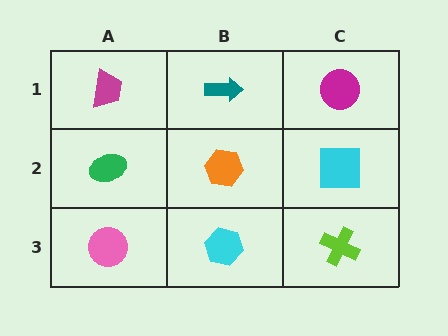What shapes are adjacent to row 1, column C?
A cyan square (row 2, column C), a teal arrow (row 1, column B).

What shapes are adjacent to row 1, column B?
An orange hexagon (row 2, column B), a magenta trapezoid (row 1, column A), a magenta circle (row 1, column C).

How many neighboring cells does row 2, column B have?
4.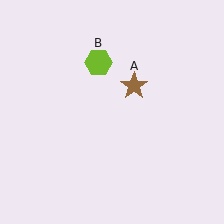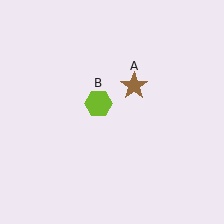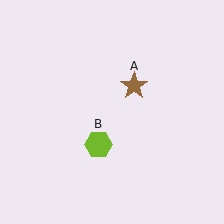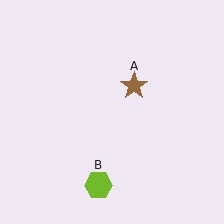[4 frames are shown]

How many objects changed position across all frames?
1 object changed position: lime hexagon (object B).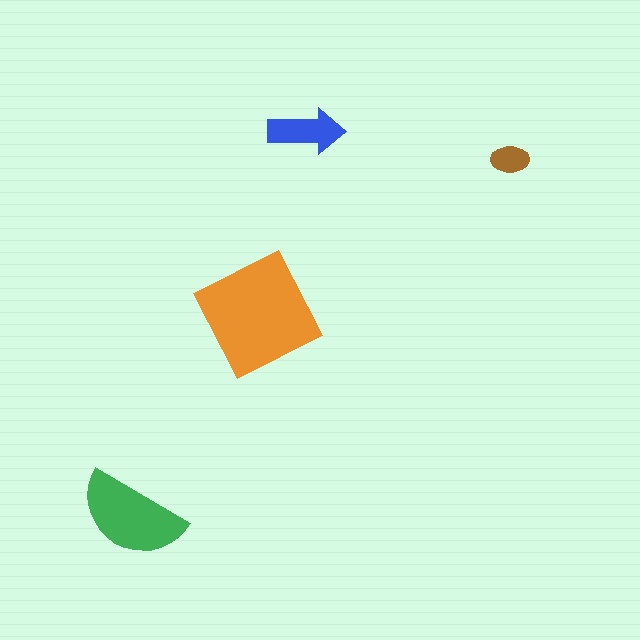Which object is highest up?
The blue arrow is topmost.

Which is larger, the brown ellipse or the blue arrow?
The blue arrow.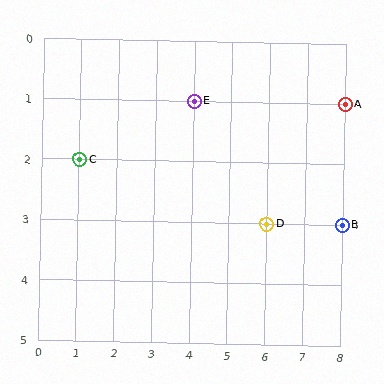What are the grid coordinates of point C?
Point C is at grid coordinates (1, 2).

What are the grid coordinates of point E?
Point E is at grid coordinates (4, 1).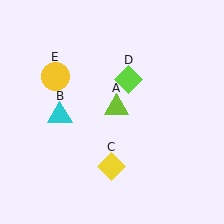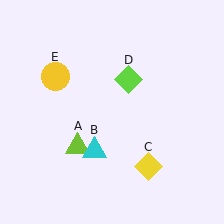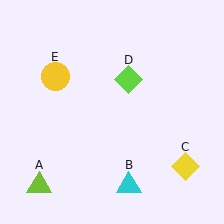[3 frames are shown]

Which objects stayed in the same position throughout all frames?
Lime diamond (object D) and yellow circle (object E) remained stationary.